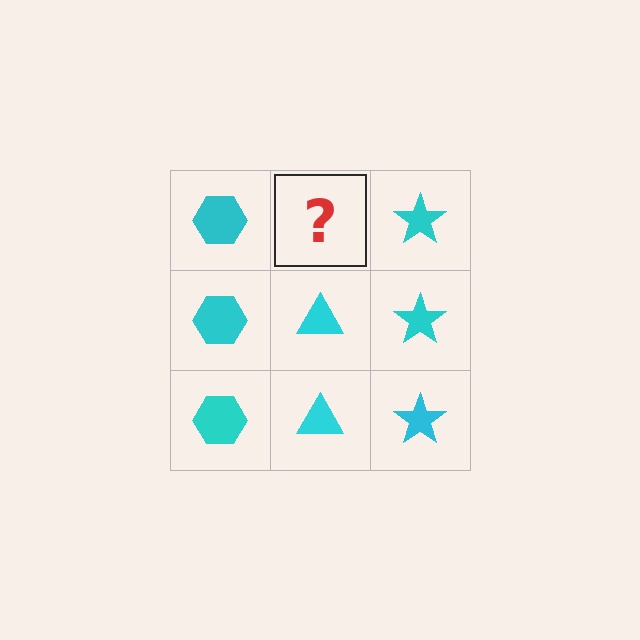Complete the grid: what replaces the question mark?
The question mark should be replaced with a cyan triangle.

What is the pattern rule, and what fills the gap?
The rule is that each column has a consistent shape. The gap should be filled with a cyan triangle.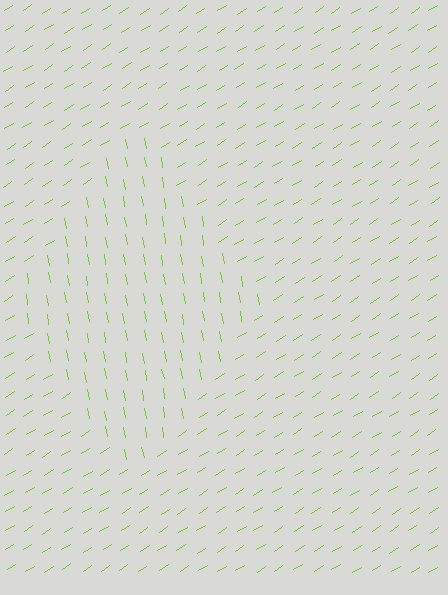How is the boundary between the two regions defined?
The boundary is defined purely by a change in line orientation (approximately 67 degrees difference). All lines are the same color and thickness.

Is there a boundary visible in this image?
Yes, there is a texture boundary formed by a change in line orientation.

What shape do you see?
I see a diamond.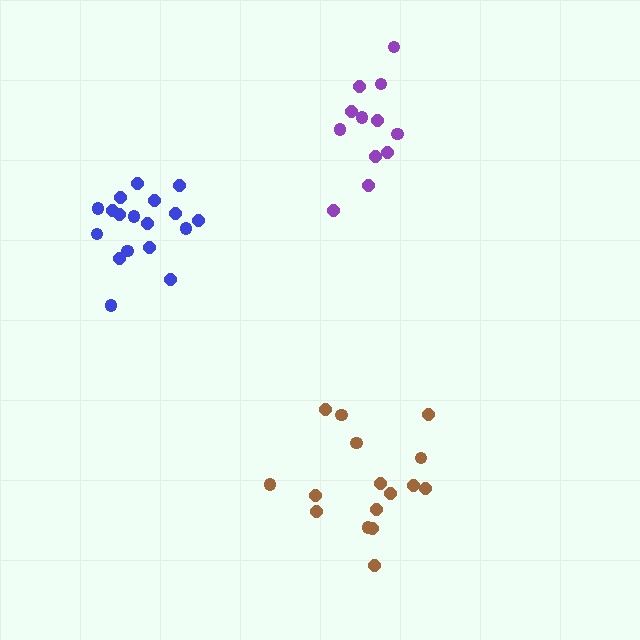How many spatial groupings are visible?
There are 3 spatial groupings.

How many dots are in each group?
Group 1: 16 dots, Group 2: 18 dots, Group 3: 12 dots (46 total).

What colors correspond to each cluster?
The clusters are colored: brown, blue, purple.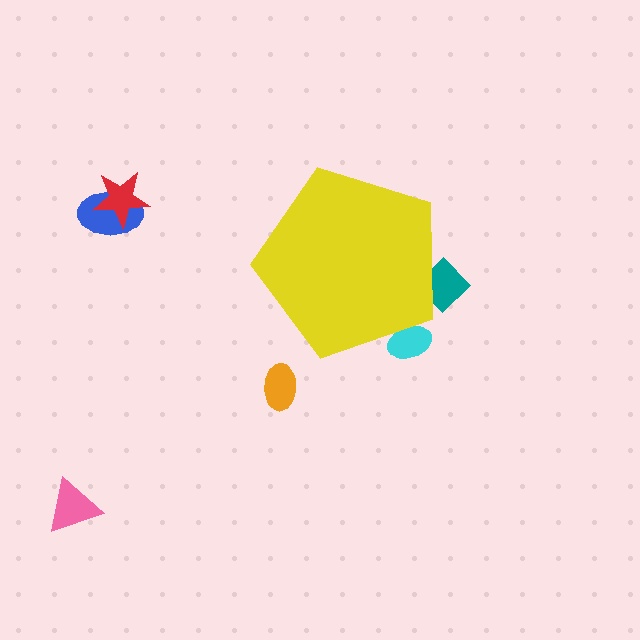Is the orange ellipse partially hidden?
No, the orange ellipse is fully visible.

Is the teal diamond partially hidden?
Yes, the teal diamond is partially hidden behind the yellow pentagon.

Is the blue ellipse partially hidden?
No, the blue ellipse is fully visible.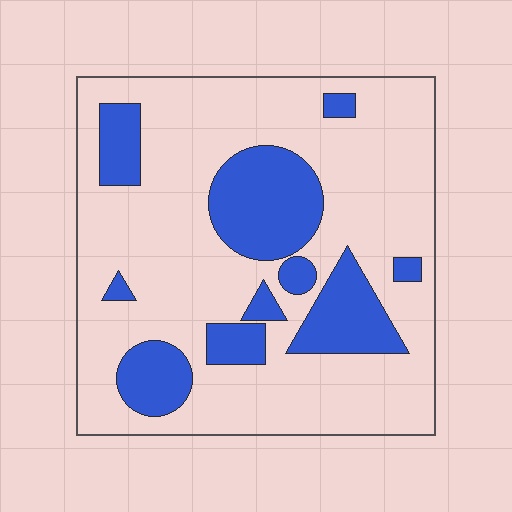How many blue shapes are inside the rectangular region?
10.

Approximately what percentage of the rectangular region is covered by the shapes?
Approximately 25%.